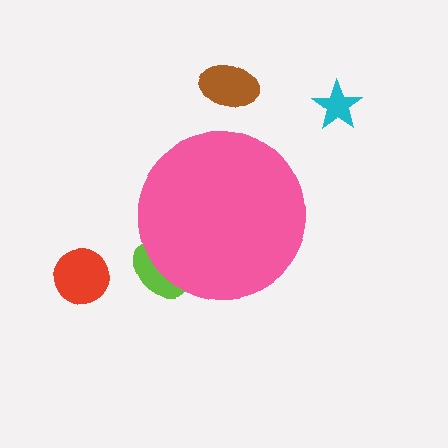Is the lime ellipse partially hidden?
Yes, the lime ellipse is partially hidden behind the pink circle.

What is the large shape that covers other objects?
A pink circle.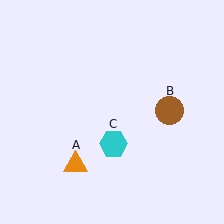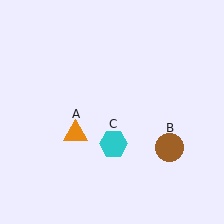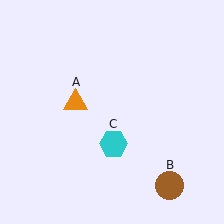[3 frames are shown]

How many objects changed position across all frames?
2 objects changed position: orange triangle (object A), brown circle (object B).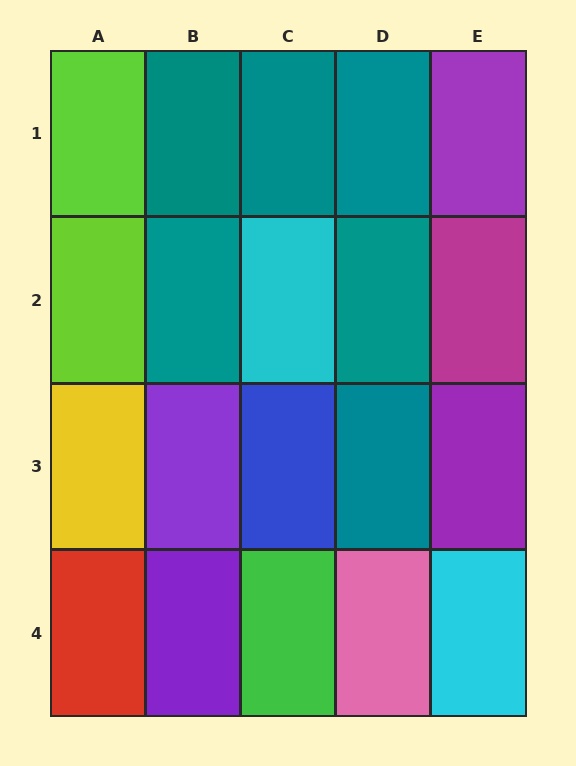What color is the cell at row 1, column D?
Teal.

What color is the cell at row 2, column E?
Magenta.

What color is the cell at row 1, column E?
Purple.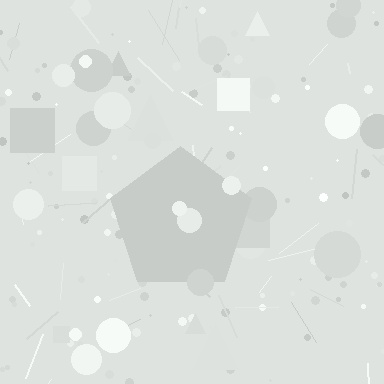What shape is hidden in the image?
A pentagon is hidden in the image.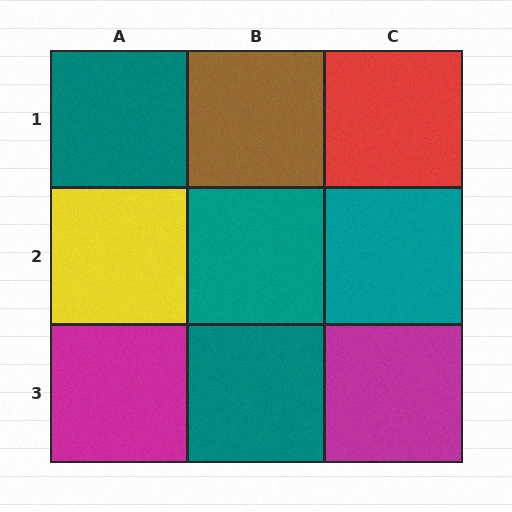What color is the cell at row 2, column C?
Teal.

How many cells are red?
1 cell is red.